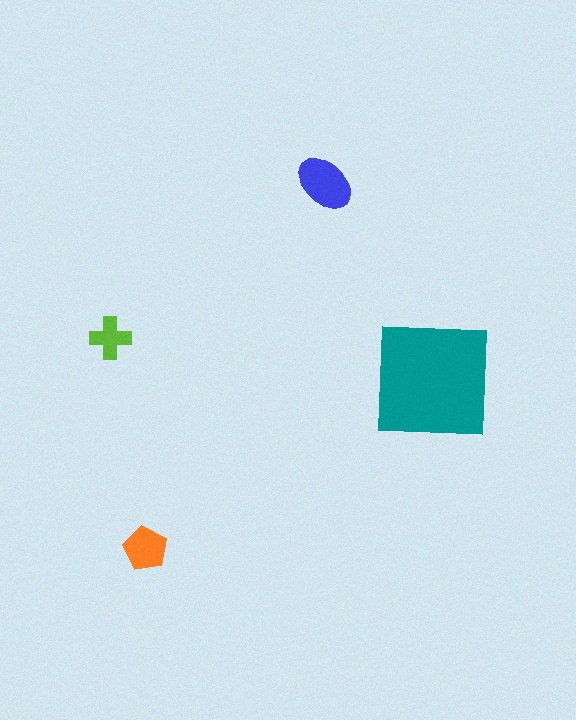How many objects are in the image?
There are 4 objects in the image.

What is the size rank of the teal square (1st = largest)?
1st.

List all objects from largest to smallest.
The teal square, the blue ellipse, the orange pentagon, the lime cross.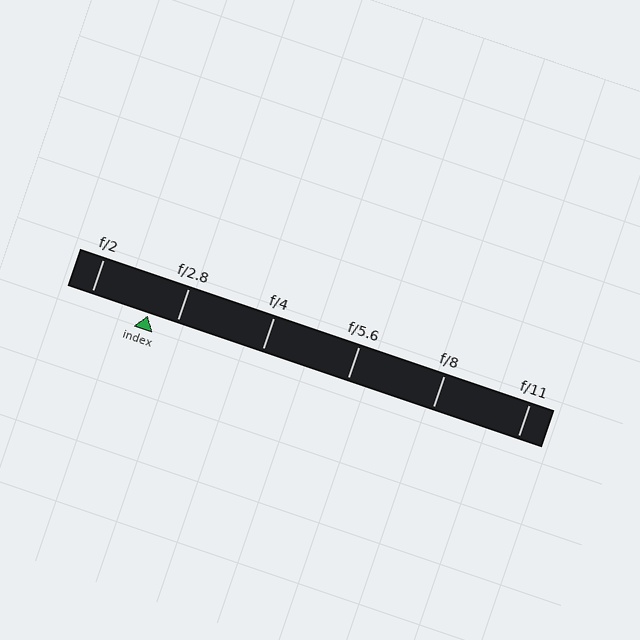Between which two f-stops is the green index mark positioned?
The index mark is between f/2 and f/2.8.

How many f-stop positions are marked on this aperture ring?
There are 6 f-stop positions marked.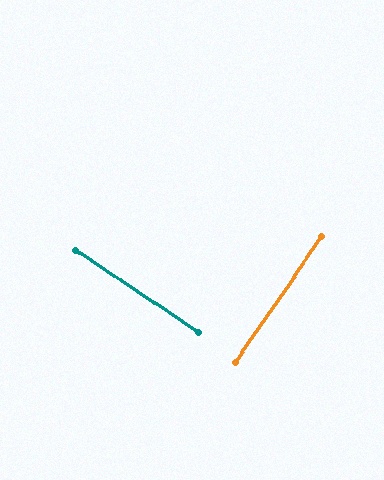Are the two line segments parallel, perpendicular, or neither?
Perpendicular — they meet at approximately 90°.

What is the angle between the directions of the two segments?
Approximately 90 degrees.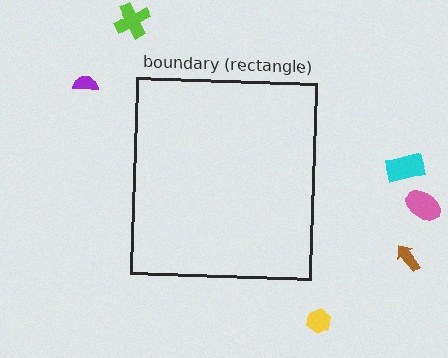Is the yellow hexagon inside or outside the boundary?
Outside.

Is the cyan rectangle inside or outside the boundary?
Outside.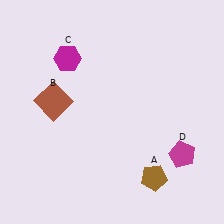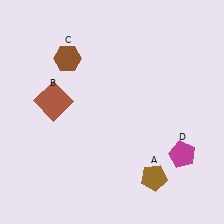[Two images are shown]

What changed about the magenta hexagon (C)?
In Image 1, C is magenta. In Image 2, it changed to brown.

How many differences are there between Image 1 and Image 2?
There is 1 difference between the two images.